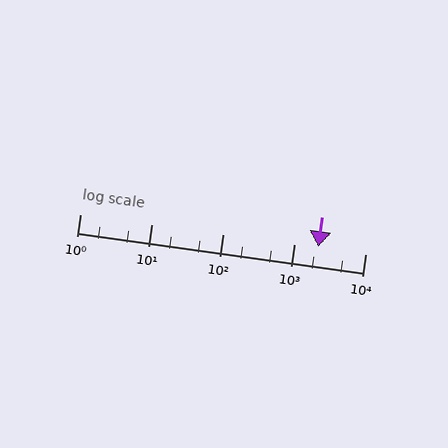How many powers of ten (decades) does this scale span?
The scale spans 4 decades, from 1 to 10000.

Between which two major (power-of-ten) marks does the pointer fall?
The pointer is between 1000 and 10000.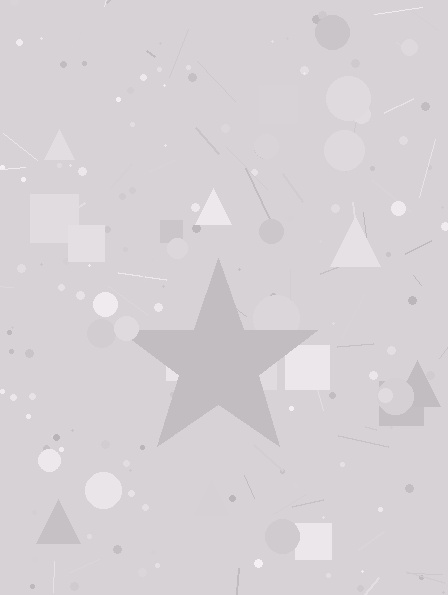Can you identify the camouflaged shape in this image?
The camouflaged shape is a star.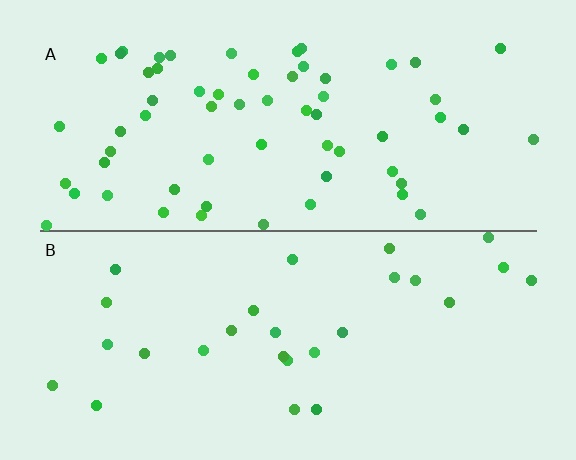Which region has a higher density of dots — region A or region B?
A (the top).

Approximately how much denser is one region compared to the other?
Approximately 2.3× — region A over region B.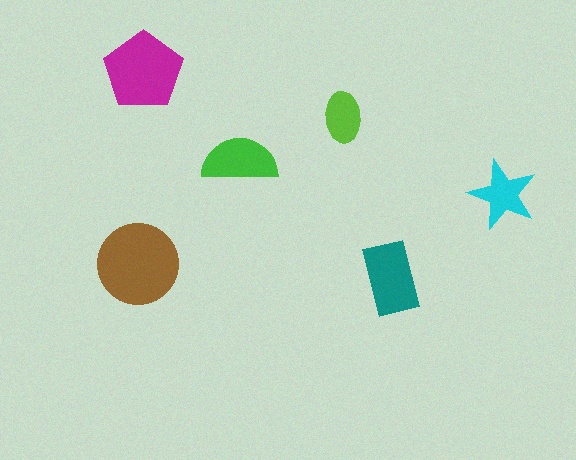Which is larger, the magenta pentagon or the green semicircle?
The magenta pentagon.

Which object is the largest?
The brown circle.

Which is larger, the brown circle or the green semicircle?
The brown circle.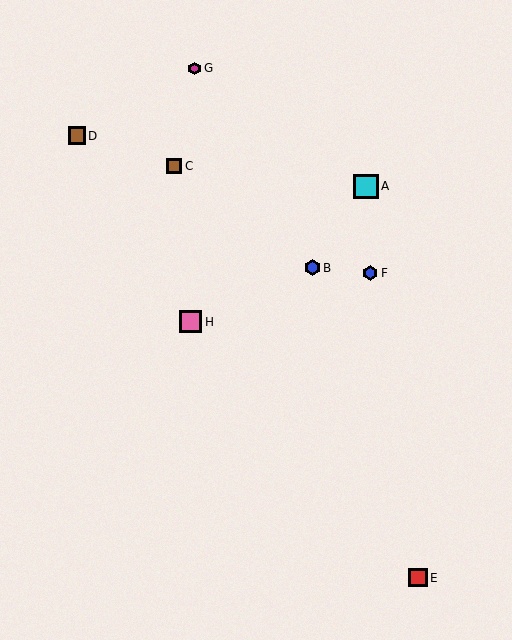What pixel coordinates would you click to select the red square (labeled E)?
Click at (418, 578) to select the red square E.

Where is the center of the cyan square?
The center of the cyan square is at (366, 186).